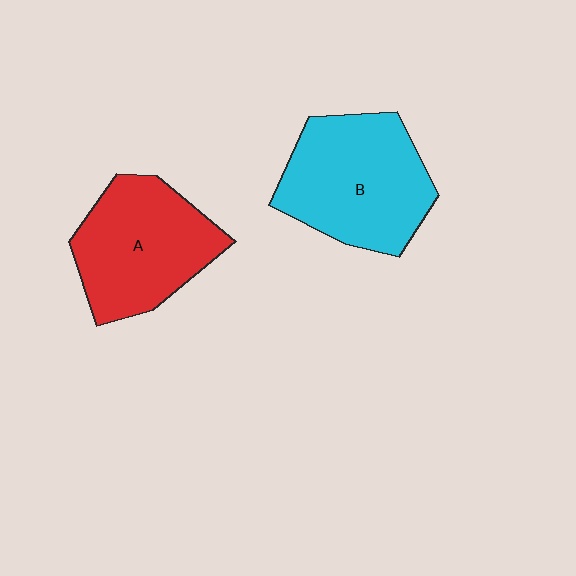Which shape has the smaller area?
Shape A (red).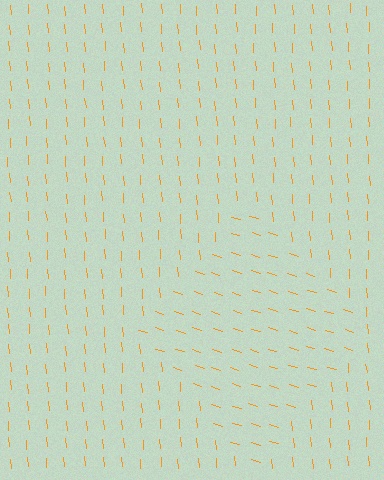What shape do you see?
I see a diamond.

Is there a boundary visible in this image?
Yes, there is a texture boundary formed by a change in line orientation.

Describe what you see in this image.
The image is filled with small orange line segments. A diamond region in the image has lines oriented differently from the surrounding lines, creating a visible texture boundary.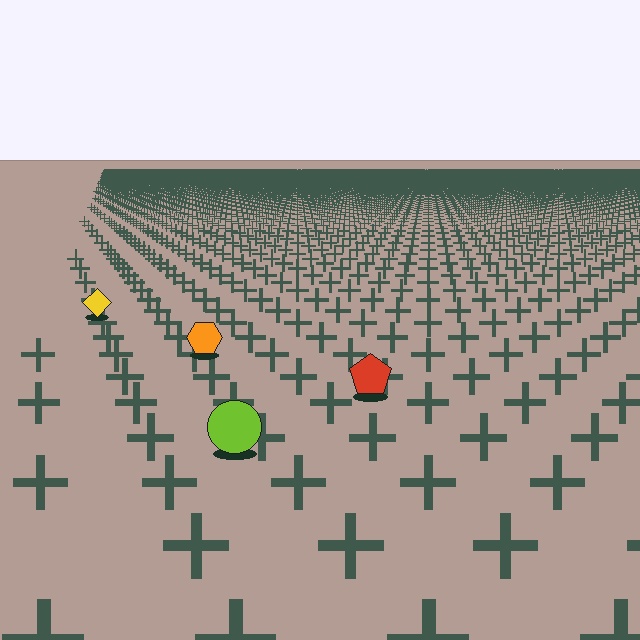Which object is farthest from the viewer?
The yellow diamond is farthest from the viewer. It appears smaller and the ground texture around it is denser.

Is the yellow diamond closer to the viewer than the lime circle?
No. The lime circle is closer — you can tell from the texture gradient: the ground texture is coarser near it.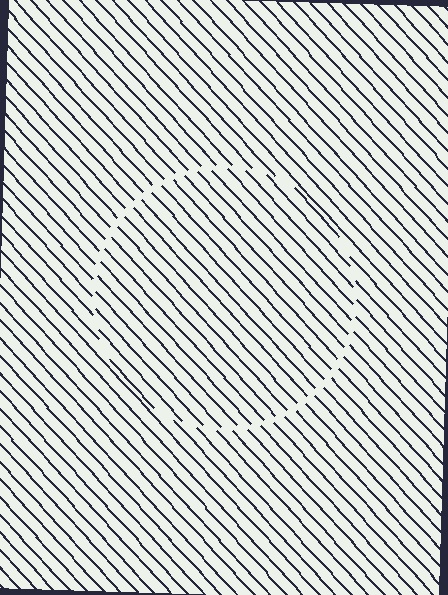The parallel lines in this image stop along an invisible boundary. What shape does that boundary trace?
An illusory circle. The interior of the shape contains the same grating, shifted by half a period — the contour is defined by the phase discontinuity where line-ends from the inner and outer gratings abut.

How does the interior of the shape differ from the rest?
The interior of the shape contains the same grating, shifted by half a period — the contour is defined by the phase discontinuity where line-ends from the inner and outer gratings abut.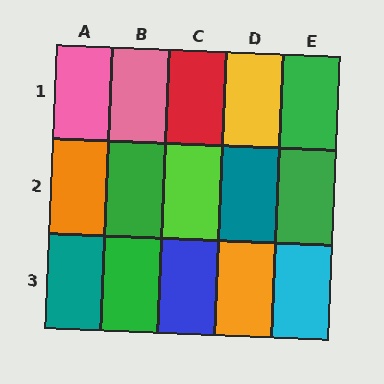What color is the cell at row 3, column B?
Green.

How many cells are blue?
1 cell is blue.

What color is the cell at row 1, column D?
Yellow.